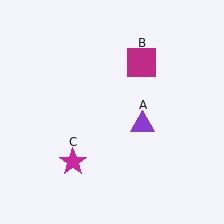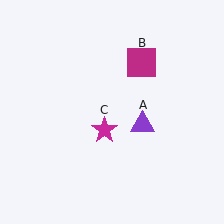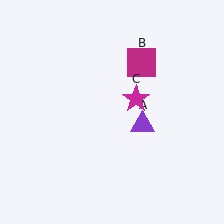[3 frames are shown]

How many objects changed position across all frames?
1 object changed position: magenta star (object C).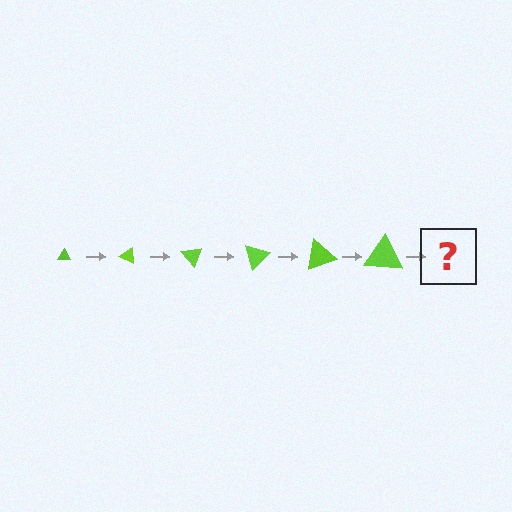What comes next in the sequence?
The next element should be a triangle, larger than the previous one and rotated 150 degrees from the start.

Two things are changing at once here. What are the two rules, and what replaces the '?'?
The two rules are that the triangle grows larger each step and it rotates 25 degrees each step. The '?' should be a triangle, larger than the previous one and rotated 150 degrees from the start.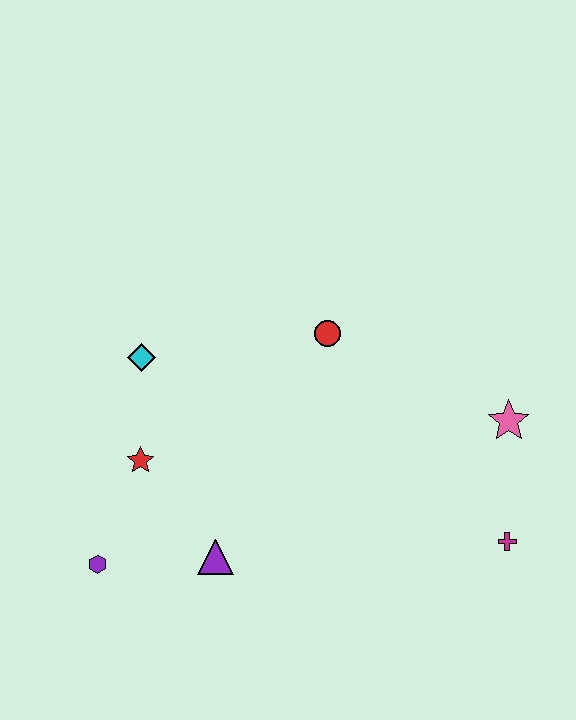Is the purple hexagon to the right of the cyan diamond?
No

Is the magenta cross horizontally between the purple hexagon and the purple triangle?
No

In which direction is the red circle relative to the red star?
The red circle is to the right of the red star.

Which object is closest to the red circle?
The cyan diamond is closest to the red circle.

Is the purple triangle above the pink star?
No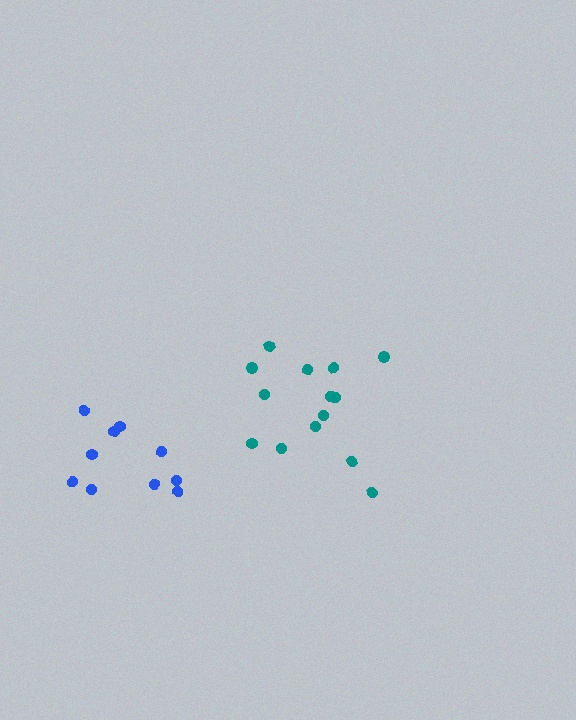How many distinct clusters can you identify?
There are 2 distinct clusters.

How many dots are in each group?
Group 1: 10 dots, Group 2: 14 dots (24 total).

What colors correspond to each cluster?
The clusters are colored: blue, teal.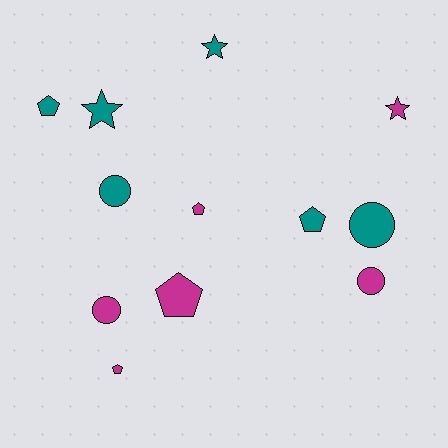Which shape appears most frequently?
Pentagon, with 5 objects.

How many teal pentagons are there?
There are 2 teal pentagons.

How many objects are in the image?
There are 12 objects.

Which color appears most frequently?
Teal, with 6 objects.